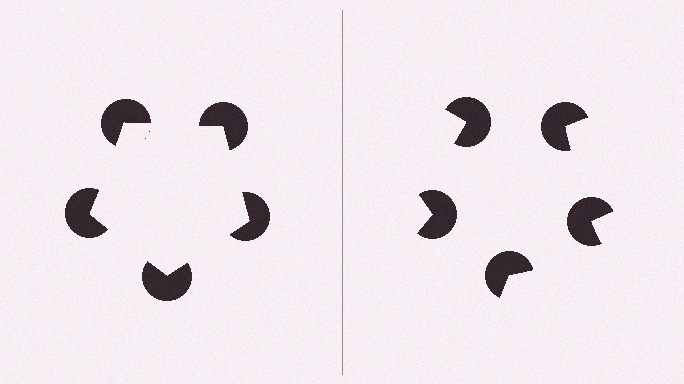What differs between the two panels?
The pac-man discs are positioned identically on both sides; only the wedge orientations differ. On the left they align to a pentagon; on the right they are misaligned.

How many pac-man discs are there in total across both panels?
10 — 5 on each side.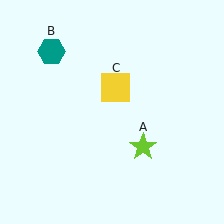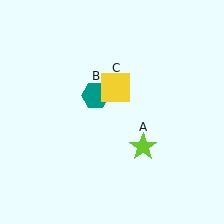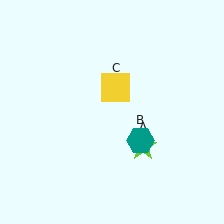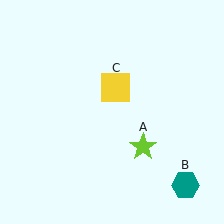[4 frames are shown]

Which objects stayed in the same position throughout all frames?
Lime star (object A) and yellow square (object C) remained stationary.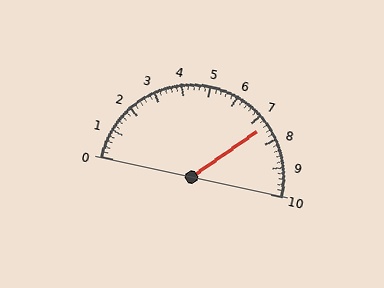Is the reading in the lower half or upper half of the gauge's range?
The reading is in the upper half of the range (0 to 10).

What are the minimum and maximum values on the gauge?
The gauge ranges from 0 to 10.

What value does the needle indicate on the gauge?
The needle indicates approximately 7.4.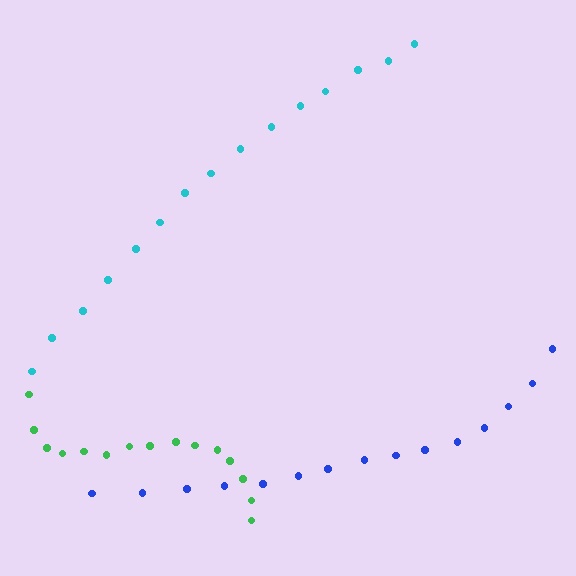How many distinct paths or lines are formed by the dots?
There are 3 distinct paths.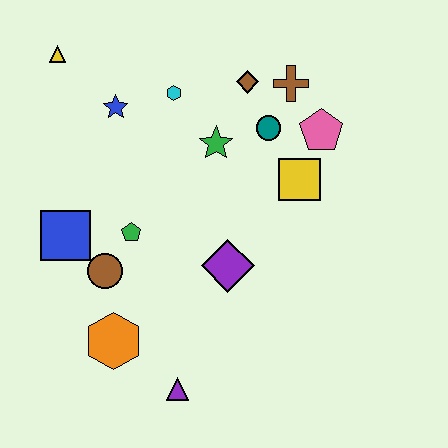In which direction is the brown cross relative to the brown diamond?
The brown cross is to the right of the brown diamond.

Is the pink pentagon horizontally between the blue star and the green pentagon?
No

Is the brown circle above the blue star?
No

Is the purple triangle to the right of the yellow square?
No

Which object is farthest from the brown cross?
The purple triangle is farthest from the brown cross.